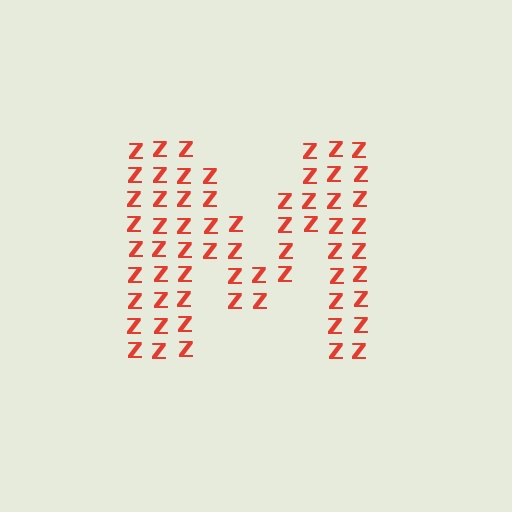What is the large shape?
The large shape is the letter M.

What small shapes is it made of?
It is made of small letter Z's.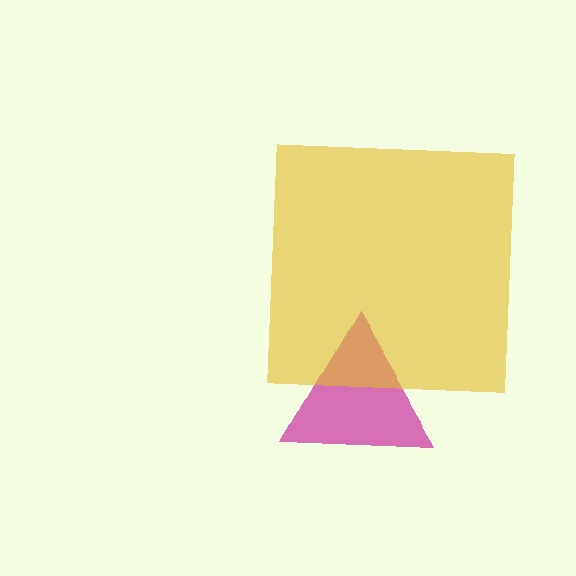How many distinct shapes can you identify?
There are 2 distinct shapes: a magenta triangle, a yellow square.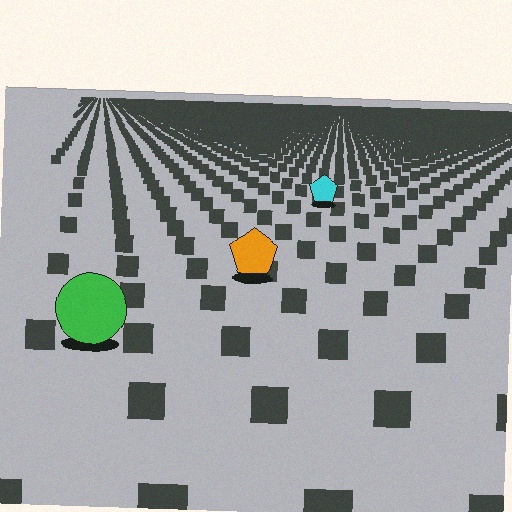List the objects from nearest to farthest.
From nearest to farthest: the green circle, the orange pentagon, the cyan pentagon.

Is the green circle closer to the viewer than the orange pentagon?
Yes. The green circle is closer — you can tell from the texture gradient: the ground texture is coarser near it.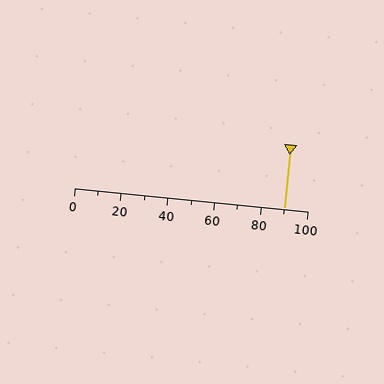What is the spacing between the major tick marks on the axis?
The major ticks are spaced 20 apart.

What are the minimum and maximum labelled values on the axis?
The axis runs from 0 to 100.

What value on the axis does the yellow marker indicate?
The marker indicates approximately 90.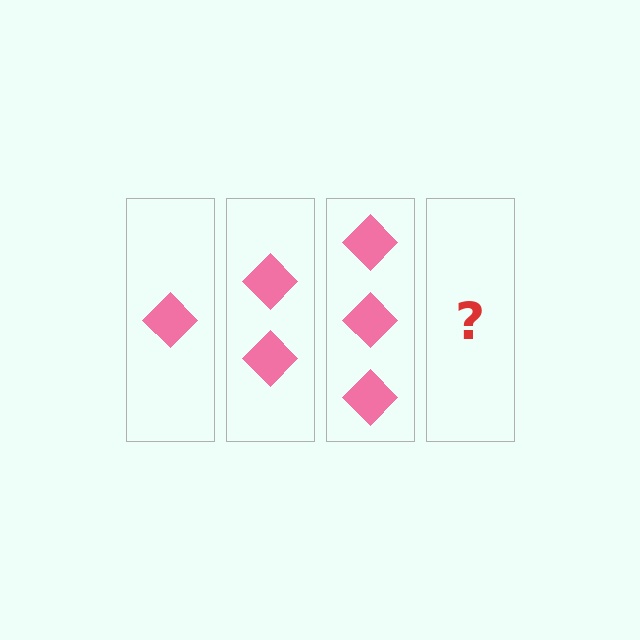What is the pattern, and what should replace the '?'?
The pattern is that each step adds one more diamond. The '?' should be 4 diamonds.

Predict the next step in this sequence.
The next step is 4 diamonds.